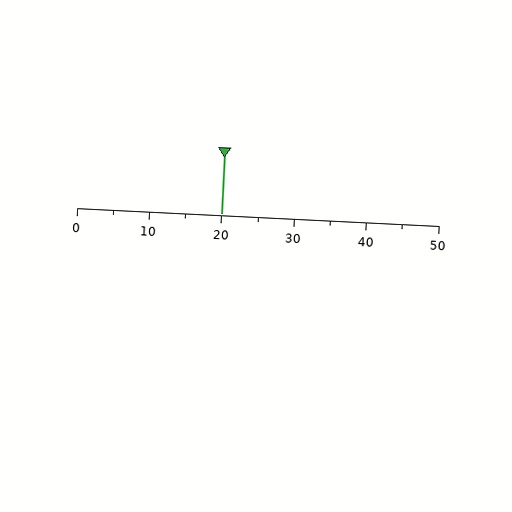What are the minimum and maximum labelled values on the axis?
The axis runs from 0 to 50.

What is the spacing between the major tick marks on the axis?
The major ticks are spaced 10 apart.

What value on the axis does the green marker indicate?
The marker indicates approximately 20.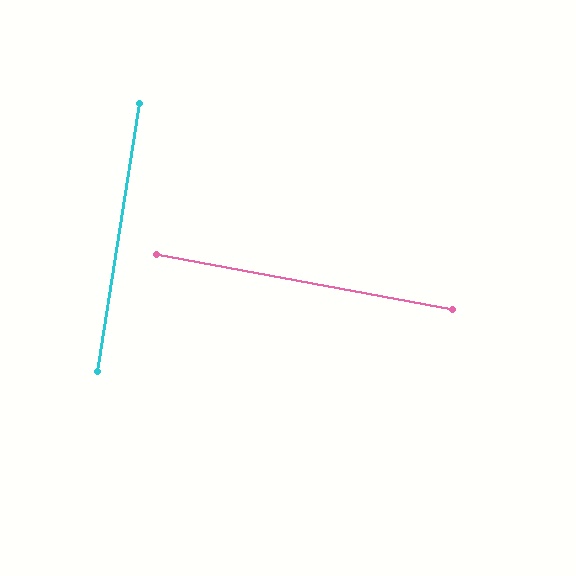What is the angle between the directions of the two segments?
Approximately 89 degrees.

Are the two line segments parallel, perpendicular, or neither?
Perpendicular — they meet at approximately 89°.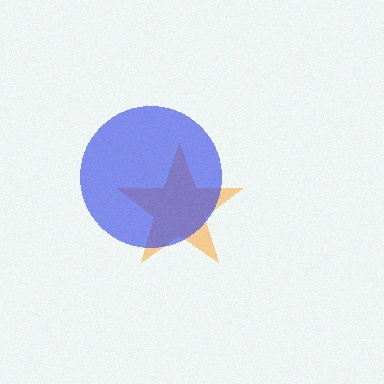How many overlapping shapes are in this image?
There are 2 overlapping shapes in the image.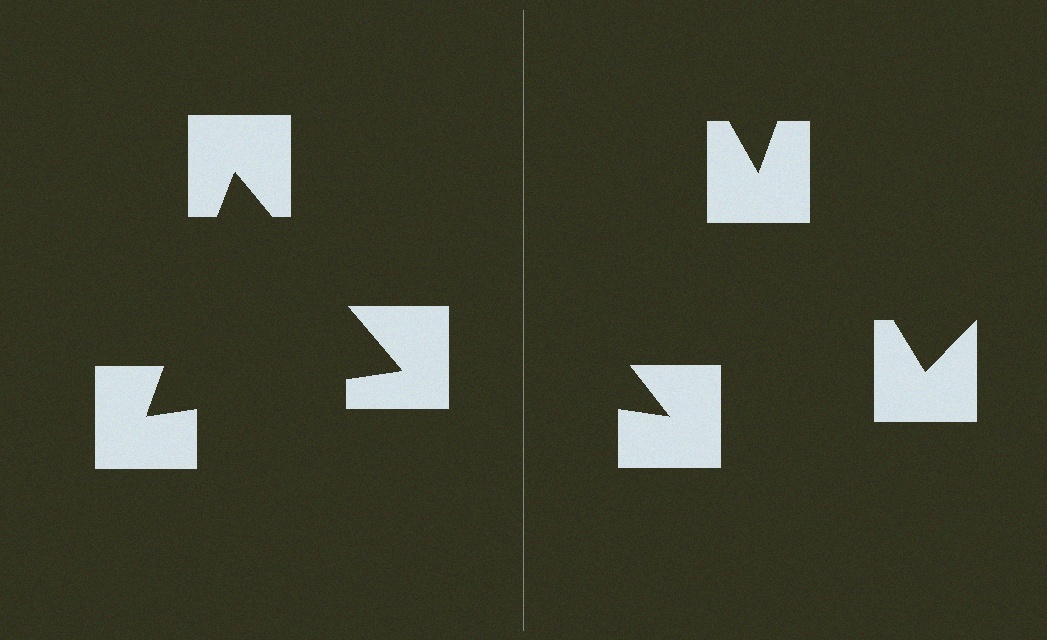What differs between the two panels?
The notched squares are positioned identically on both sides; only the wedge orientations differ. On the left they align to a triangle; on the right they are misaligned.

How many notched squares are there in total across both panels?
6 — 3 on each side.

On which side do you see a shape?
An illusory triangle appears on the left side. On the right side the wedge cuts are rotated, so no coherent shape forms.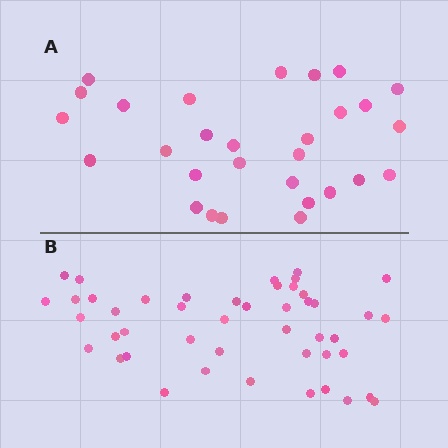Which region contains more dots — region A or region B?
Region B (the bottom region) has more dots.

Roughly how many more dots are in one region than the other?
Region B has approximately 15 more dots than region A.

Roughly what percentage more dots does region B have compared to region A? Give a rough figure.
About 60% more.